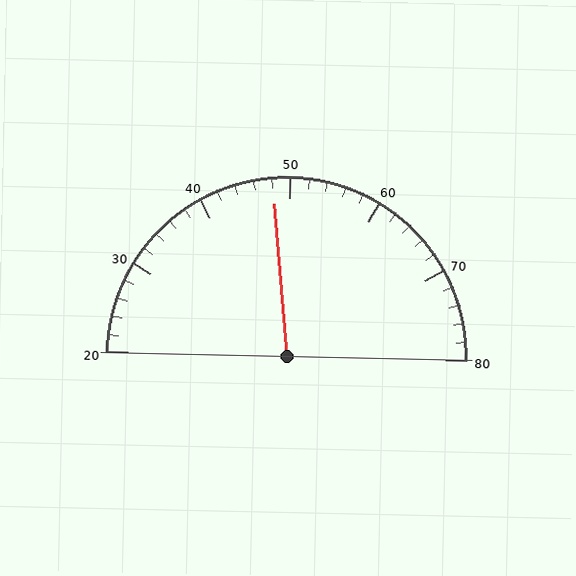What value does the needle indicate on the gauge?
The needle indicates approximately 48.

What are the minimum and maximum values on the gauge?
The gauge ranges from 20 to 80.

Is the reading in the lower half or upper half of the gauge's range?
The reading is in the lower half of the range (20 to 80).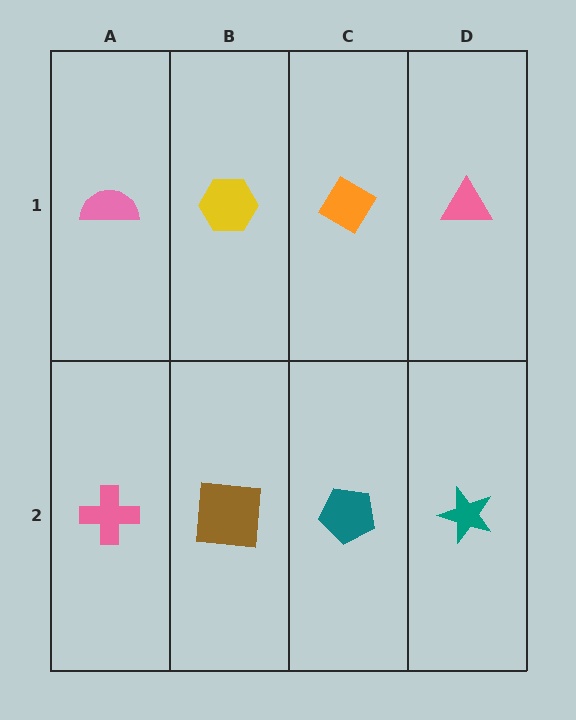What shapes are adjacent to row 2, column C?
An orange diamond (row 1, column C), a brown square (row 2, column B), a teal star (row 2, column D).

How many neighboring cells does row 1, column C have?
3.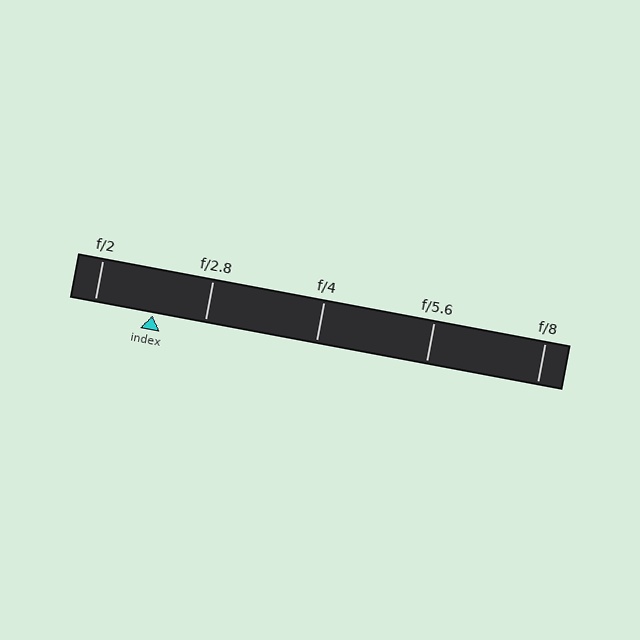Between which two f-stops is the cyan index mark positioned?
The index mark is between f/2 and f/2.8.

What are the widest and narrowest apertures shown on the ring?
The widest aperture shown is f/2 and the narrowest is f/8.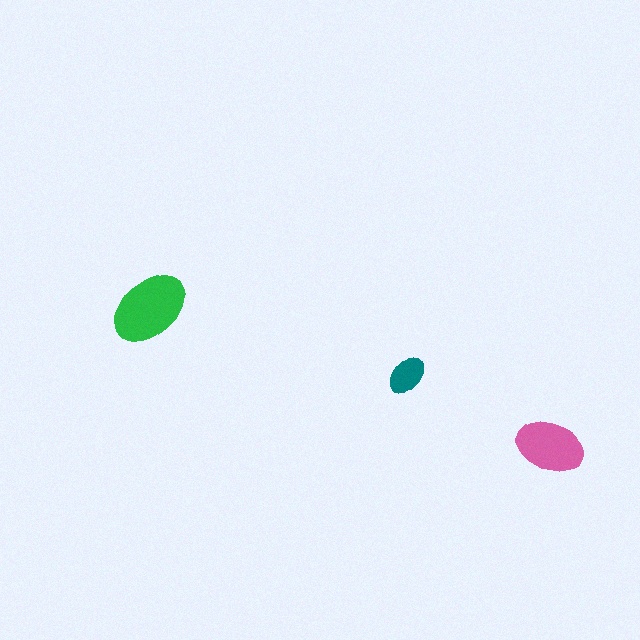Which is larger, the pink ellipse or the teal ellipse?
The pink one.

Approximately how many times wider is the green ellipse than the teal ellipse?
About 2 times wider.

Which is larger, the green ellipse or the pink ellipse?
The green one.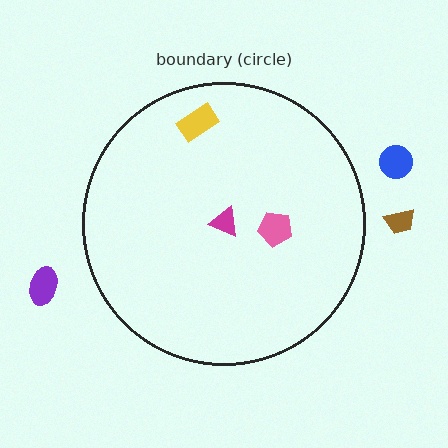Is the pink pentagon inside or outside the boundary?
Inside.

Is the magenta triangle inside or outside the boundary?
Inside.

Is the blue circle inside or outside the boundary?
Outside.